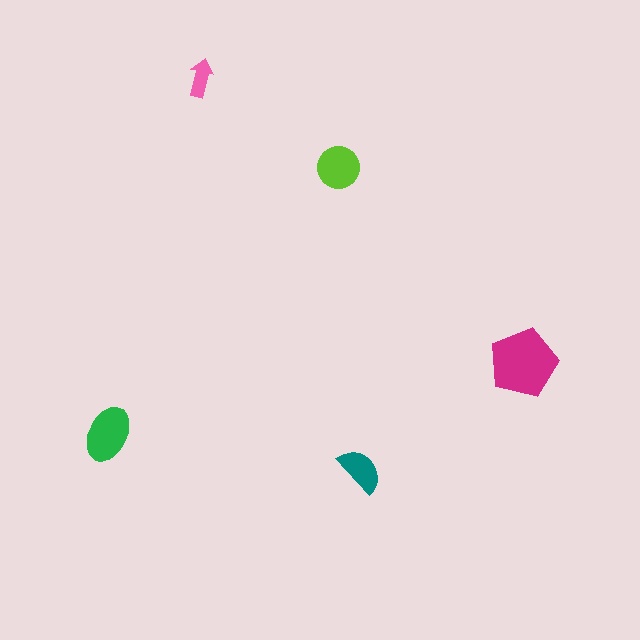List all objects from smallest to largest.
The pink arrow, the teal semicircle, the lime circle, the green ellipse, the magenta pentagon.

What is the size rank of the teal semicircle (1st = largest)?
4th.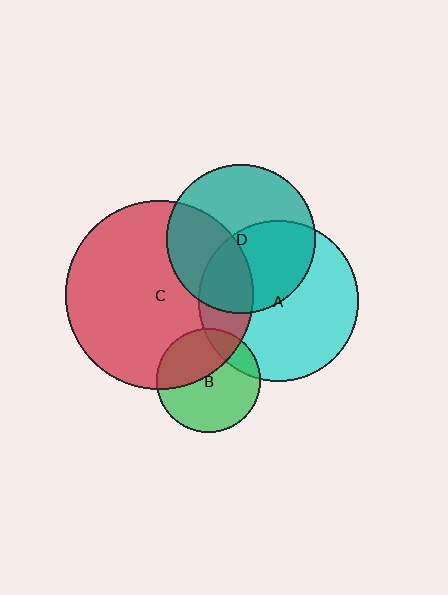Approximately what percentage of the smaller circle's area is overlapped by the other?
Approximately 40%.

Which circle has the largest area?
Circle C (red).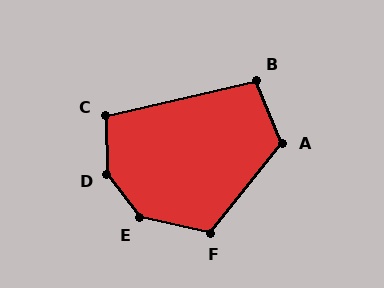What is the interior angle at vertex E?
Approximately 139 degrees (obtuse).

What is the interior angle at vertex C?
Approximately 102 degrees (obtuse).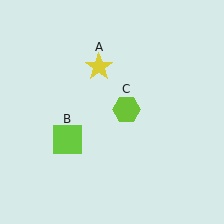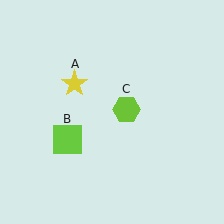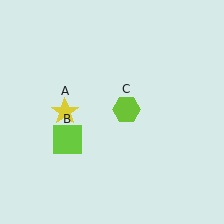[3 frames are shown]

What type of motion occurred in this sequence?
The yellow star (object A) rotated counterclockwise around the center of the scene.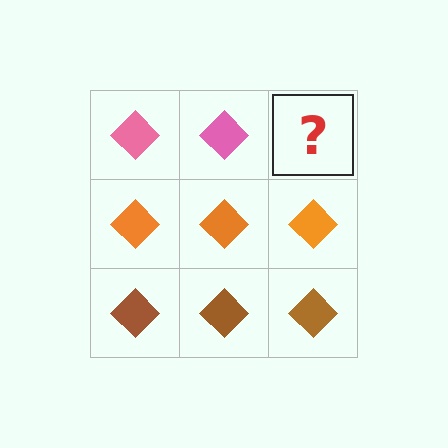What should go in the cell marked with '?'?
The missing cell should contain a pink diamond.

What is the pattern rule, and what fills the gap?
The rule is that each row has a consistent color. The gap should be filled with a pink diamond.